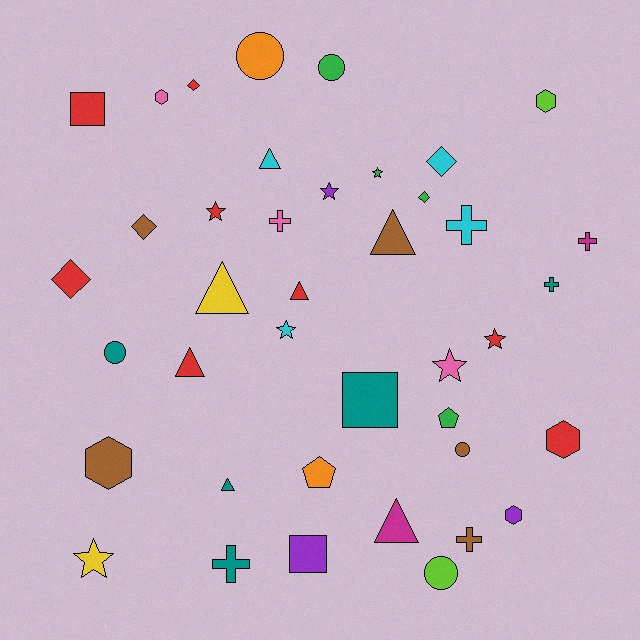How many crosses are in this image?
There are 6 crosses.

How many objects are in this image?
There are 40 objects.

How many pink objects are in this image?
There are 3 pink objects.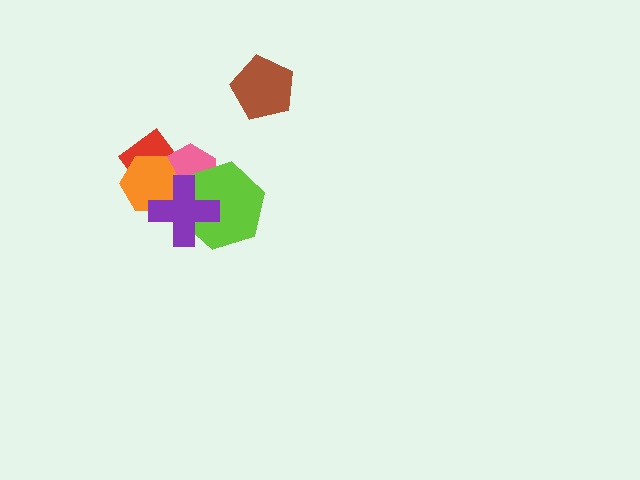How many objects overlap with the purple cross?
4 objects overlap with the purple cross.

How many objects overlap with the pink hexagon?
4 objects overlap with the pink hexagon.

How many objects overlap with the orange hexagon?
3 objects overlap with the orange hexagon.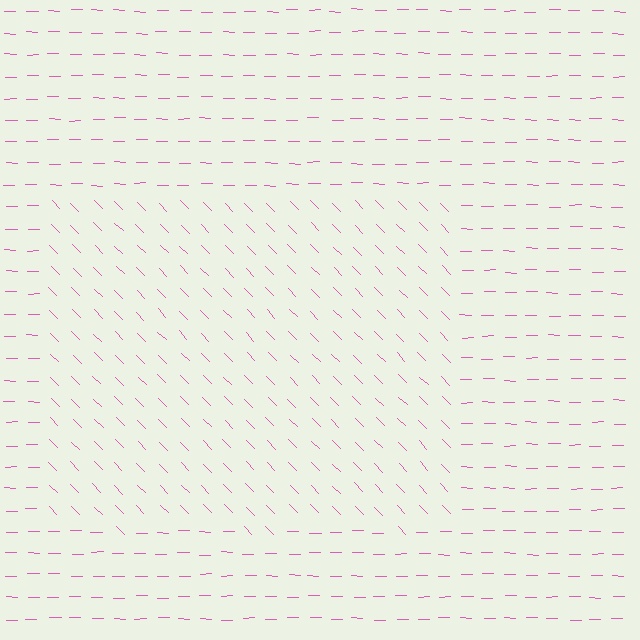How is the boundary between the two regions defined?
The boundary is defined purely by a change in line orientation (approximately 45 degrees difference). All lines are the same color and thickness.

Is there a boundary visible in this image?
Yes, there is a texture boundary formed by a change in line orientation.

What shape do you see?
I see a rectangle.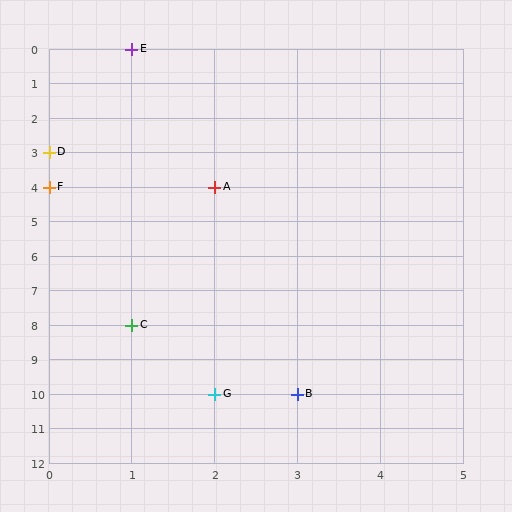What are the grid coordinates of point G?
Point G is at grid coordinates (2, 10).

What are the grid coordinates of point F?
Point F is at grid coordinates (0, 4).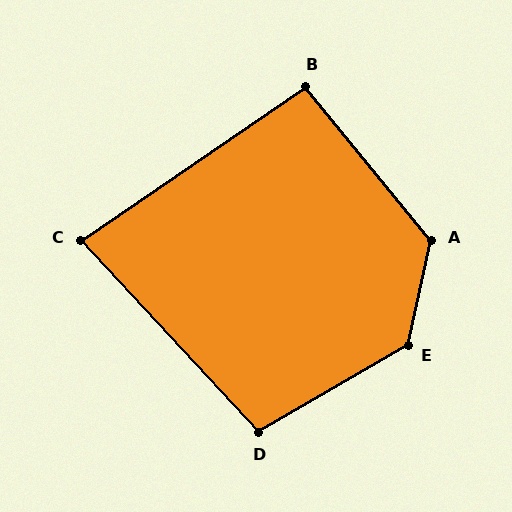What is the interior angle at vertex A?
Approximately 128 degrees (obtuse).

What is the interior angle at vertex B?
Approximately 95 degrees (obtuse).